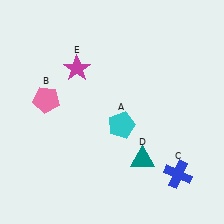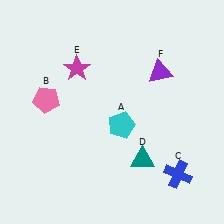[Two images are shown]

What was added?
A purple triangle (F) was added in Image 2.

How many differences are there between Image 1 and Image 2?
There is 1 difference between the two images.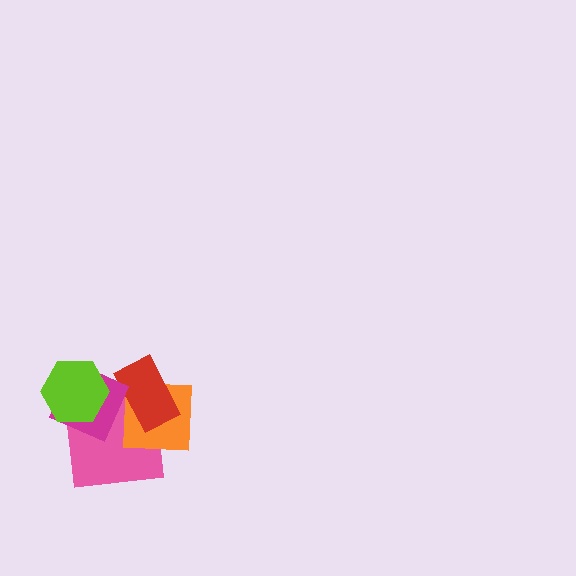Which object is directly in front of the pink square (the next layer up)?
The orange square is directly in front of the pink square.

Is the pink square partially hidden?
Yes, it is partially covered by another shape.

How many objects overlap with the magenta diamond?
4 objects overlap with the magenta diamond.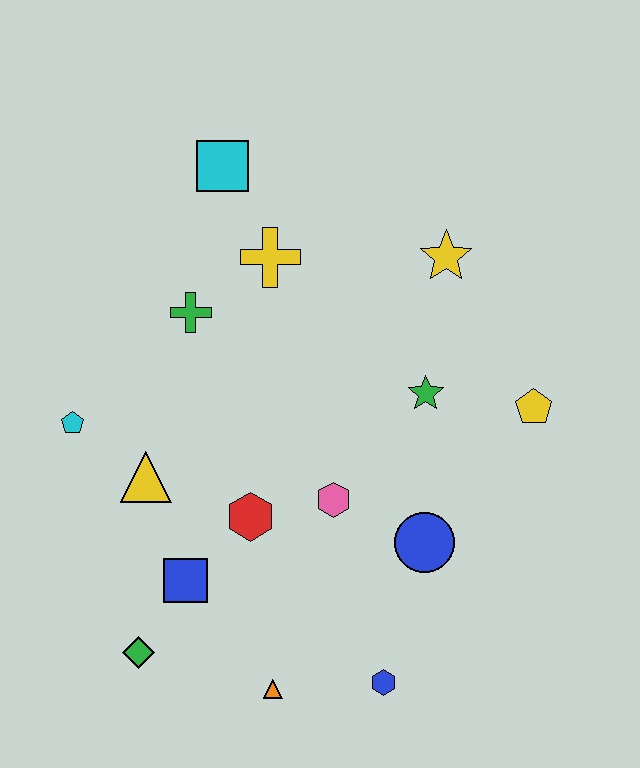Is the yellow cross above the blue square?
Yes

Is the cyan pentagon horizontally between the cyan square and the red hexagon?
No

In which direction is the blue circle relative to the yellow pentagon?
The blue circle is below the yellow pentagon.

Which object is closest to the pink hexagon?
The red hexagon is closest to the pink hexagon.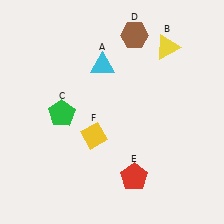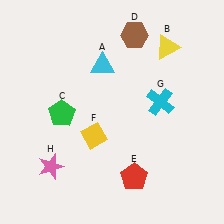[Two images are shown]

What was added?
A cyan cross (G), a pink star (H) were added in Image 2.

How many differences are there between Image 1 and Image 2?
There are 2 differences between the two images.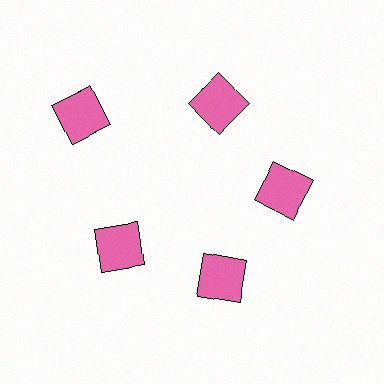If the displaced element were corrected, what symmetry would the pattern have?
It would have 5-fold rotational symmetry — the pattern would map onto itself every 72 degrees.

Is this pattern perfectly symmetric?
No. The 5 pink squares are arranged in a ring, but one element near the 10 o'clock position is pushed outward from the center, breaking the 5-fold rotational symmetry.